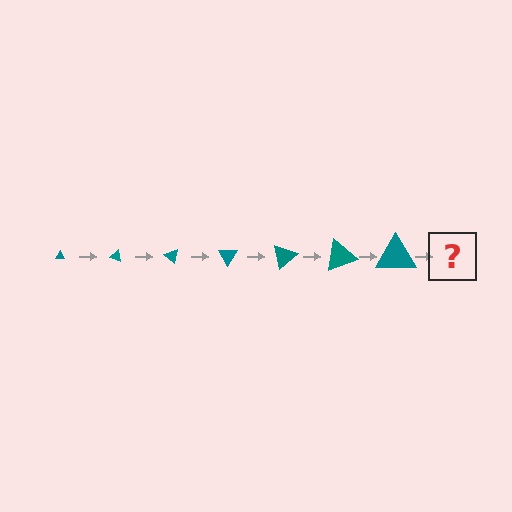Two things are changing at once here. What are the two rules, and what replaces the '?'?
The two rules are that the triangle grows larger each step and it rotates 20 degrees each step. The '?' should be a triangle, larger than the previous one and rotated 140 degrees from the start.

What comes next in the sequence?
The next element should be a triangle, larger than the previous one and rotated 140 degrees from the start.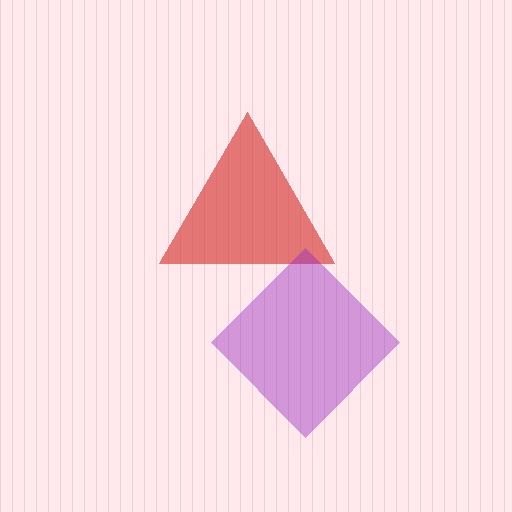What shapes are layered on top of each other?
The layered shapes are: a red triangle, a purple diamond.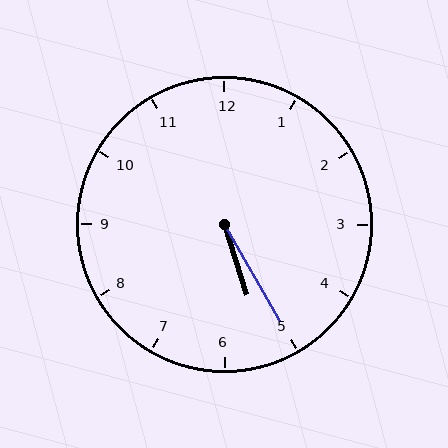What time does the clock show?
5:25.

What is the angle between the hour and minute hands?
Approximately 12 degrees.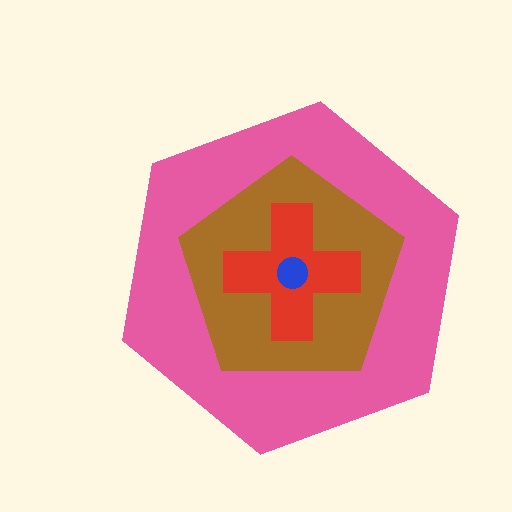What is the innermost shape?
The blue circle.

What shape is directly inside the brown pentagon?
The red cross.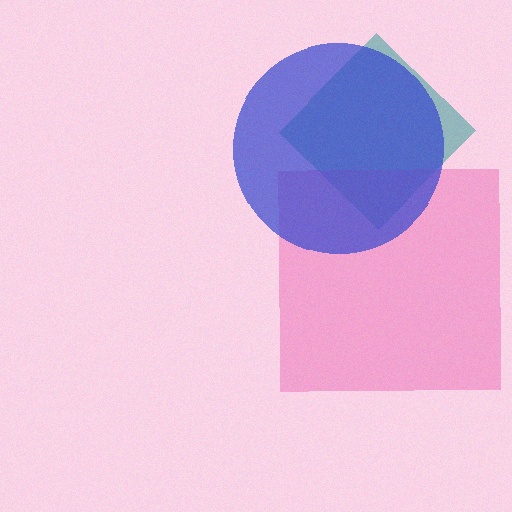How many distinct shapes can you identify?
There are 3 distinct shapes: a teal diamond, a pink square, a blue circle.